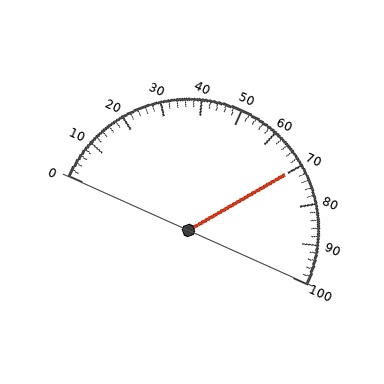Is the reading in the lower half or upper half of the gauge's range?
The reading is in the upper half of the range (0 to 100).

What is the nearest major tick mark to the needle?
The nearest major tick mark is 70.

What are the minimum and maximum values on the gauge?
The gauge ranges from 0 to 100.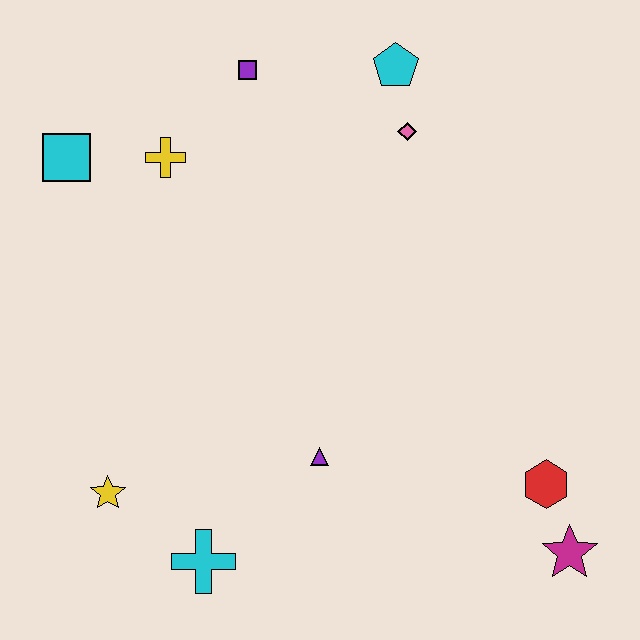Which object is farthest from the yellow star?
The cyan pentagon is farthest from the yellow star.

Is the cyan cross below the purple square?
Yes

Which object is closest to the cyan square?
The yellow cross is closest to the cyan square.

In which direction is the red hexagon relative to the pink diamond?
The red hexagon is below the pink diamond.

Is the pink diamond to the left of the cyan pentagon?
No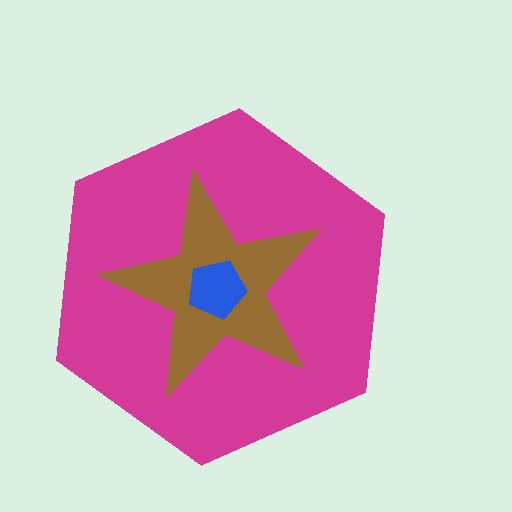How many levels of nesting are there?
3.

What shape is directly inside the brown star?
The blue pentagon.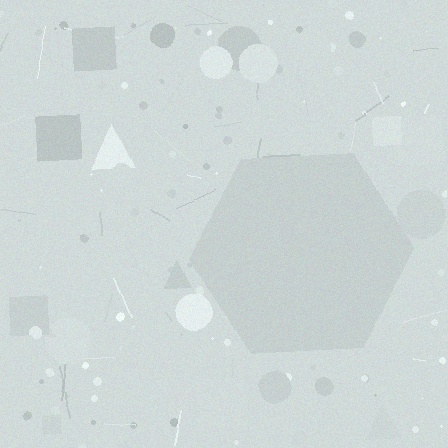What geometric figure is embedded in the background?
A hexagon is embedded in the background.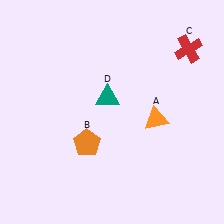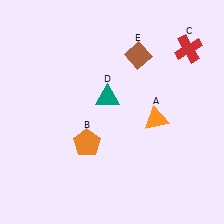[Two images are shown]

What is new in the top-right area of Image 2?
A brown diamond (E) was added in the top-right area of Image 2.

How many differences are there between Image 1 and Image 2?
There is 1 difference between the two images.